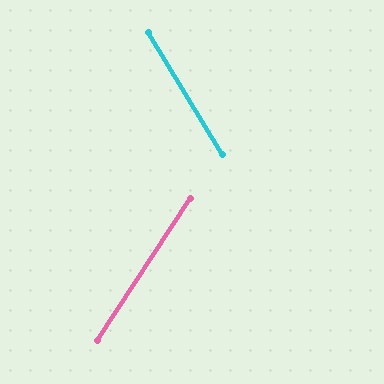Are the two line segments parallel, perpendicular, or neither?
Neither parallel nor perpendicular — they differ by about 65°.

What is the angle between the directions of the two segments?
Approximately 65 degrees.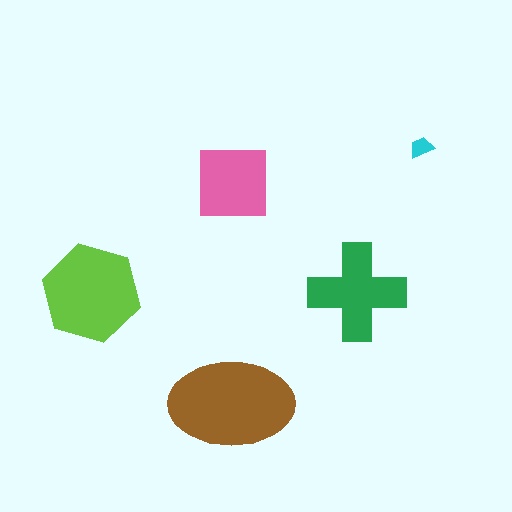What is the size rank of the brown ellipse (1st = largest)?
1st.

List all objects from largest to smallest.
The brown ellipse, the lime hexagon, the green cross, the pink square, the cyan trapezoid.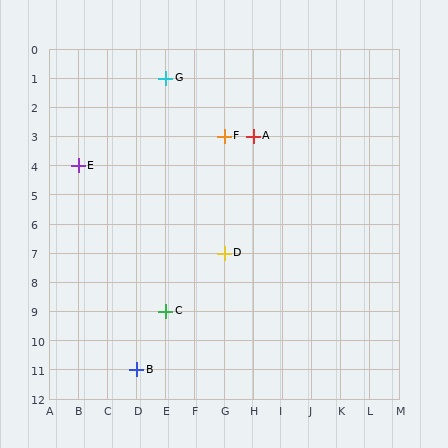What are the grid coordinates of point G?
Point G is at grid coordinates (E, 1).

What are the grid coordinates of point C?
Point C is at grid coordinates (E, 9).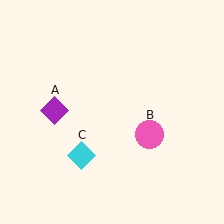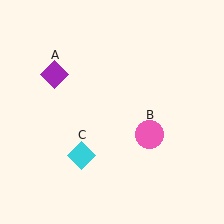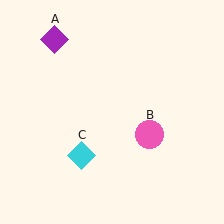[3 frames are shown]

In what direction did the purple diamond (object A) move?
The purple diamond (object A) moved up.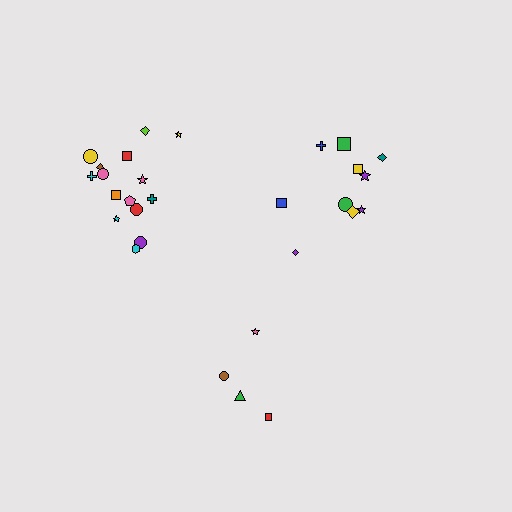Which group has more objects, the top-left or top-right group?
The top-left group.